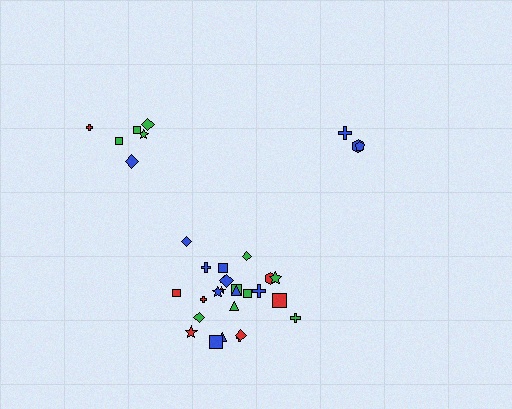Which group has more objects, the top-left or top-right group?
The top-left group.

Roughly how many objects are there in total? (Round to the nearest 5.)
Roughly 35 objects in total.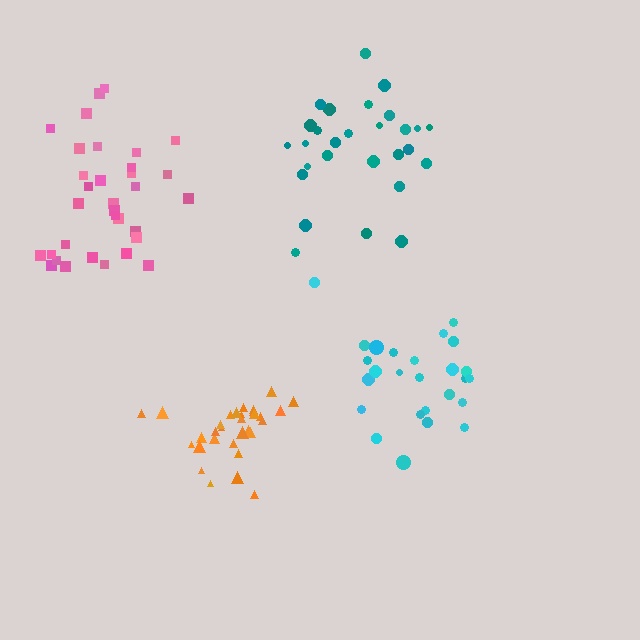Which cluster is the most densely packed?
Orange.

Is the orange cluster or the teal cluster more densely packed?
Orange.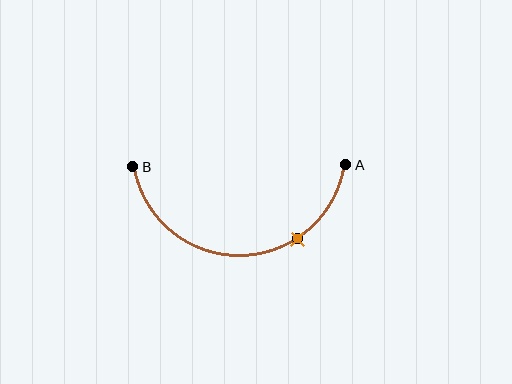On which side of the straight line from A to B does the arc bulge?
The arc bulges below the straight line connecting A and B.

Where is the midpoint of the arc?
The arc midpoint is the point on the curve farthest from the straight line joining A and B. It sits below that line.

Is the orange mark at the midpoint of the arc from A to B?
No. The orange mark lies on the arc but is closer to endpoint A. The arc midpoint would be at the point on the curve equidistant along the arc from both A and B.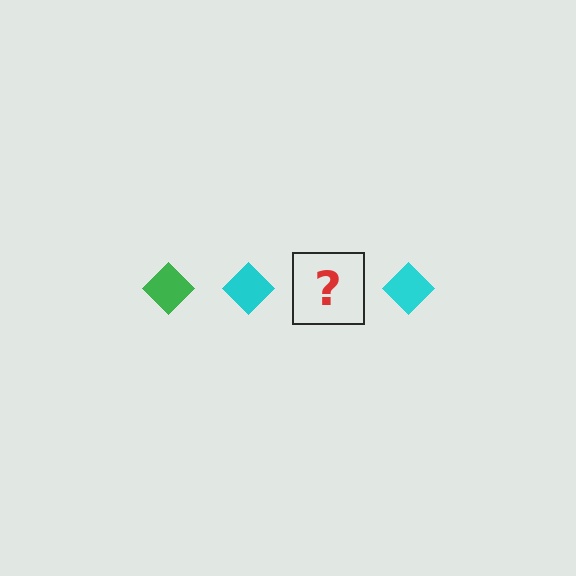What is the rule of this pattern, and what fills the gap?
The rule is that the pattern cycles through green, cyan diamonds. The gap should be filled with a green diamond.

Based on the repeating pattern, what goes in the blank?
The blank should be a green diamond.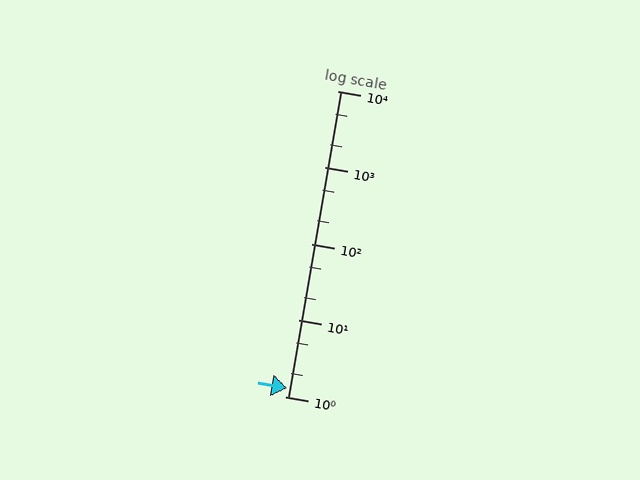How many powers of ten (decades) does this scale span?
The scale spans 4 decades, from 1 to 10000.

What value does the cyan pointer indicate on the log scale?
The pointer indicates approximately 1.3.